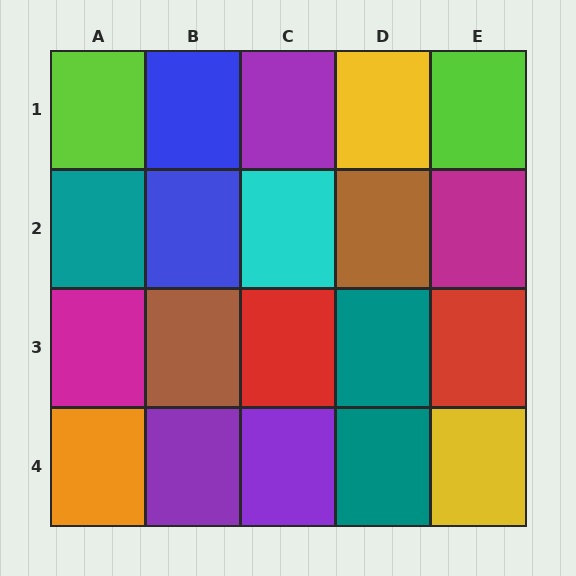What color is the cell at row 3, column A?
Magenta.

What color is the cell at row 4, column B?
Purple.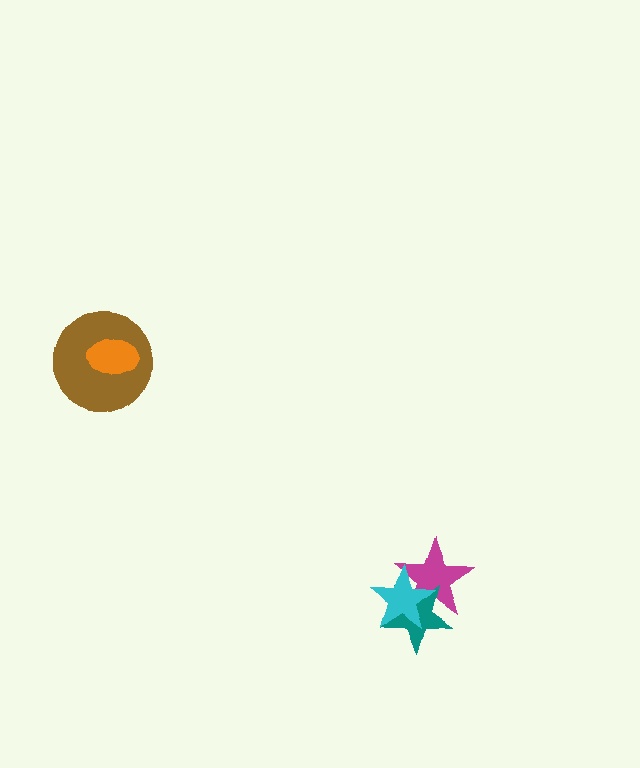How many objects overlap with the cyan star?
2 objects overlap with the cyan star.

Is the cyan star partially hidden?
No, no other shape covers it.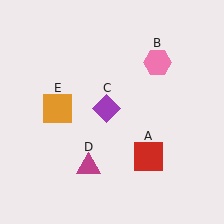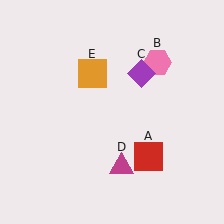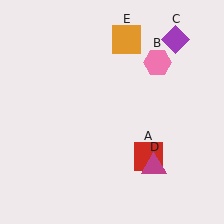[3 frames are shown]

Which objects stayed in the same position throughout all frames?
Red square (object A) and pink hexagon (object B) remained stationary.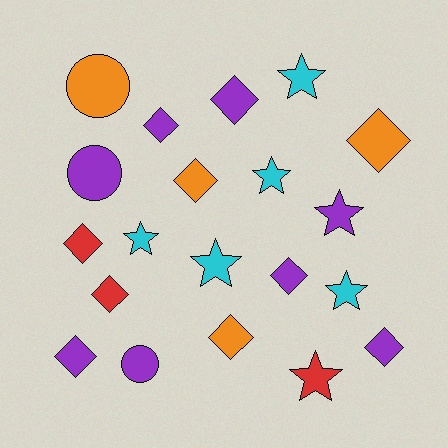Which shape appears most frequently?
Diamond, with 10 objects.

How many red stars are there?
There is 1 red star.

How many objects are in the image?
There are 20 objects.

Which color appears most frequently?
Purple, with 8 objects.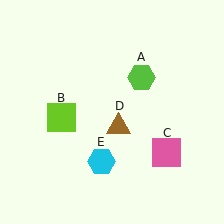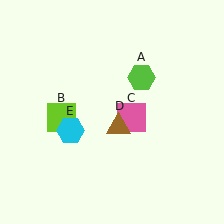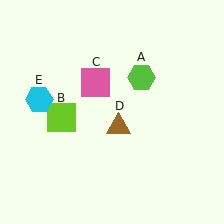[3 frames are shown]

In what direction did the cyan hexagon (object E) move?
The cyan hexagon (object E) moved up and to the left.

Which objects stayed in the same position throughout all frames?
Lime hexagon (object A) and lime square (object B) and brown triangle (object D) remained stationary.